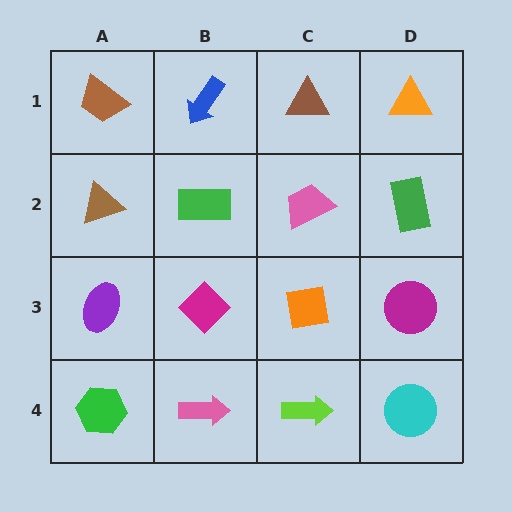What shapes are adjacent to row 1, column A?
A brown triangle (row 2, column A), a blue arrow (row 1, column B).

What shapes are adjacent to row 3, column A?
A brown triangle (row 2, column A), a green hexagon (row 4, column A), a magenta diamond (row 3, column B).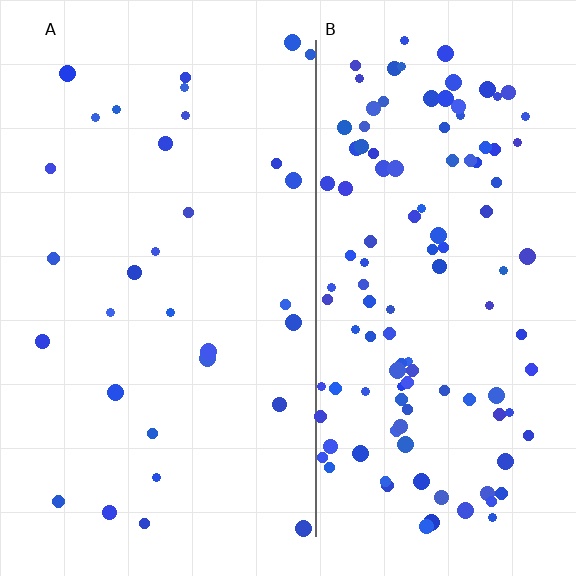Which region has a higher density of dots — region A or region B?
B (the right).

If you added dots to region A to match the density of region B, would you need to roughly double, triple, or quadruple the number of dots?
Approximately quadruple.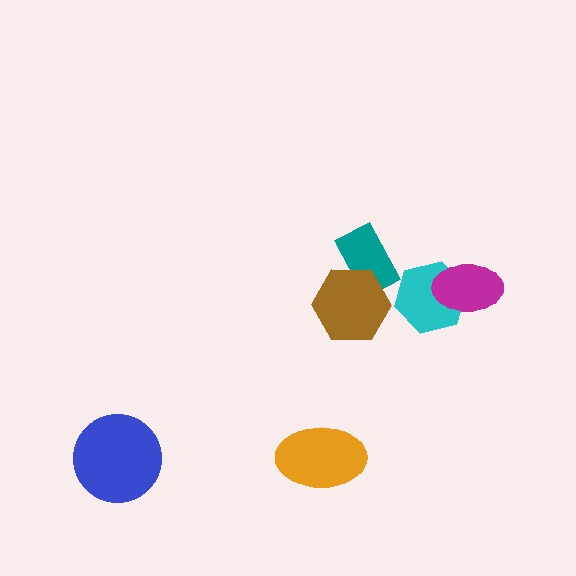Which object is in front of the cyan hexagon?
The magenta ellipse is in front of the cyan hexagon.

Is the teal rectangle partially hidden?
Yes, it is partially covered by another shape.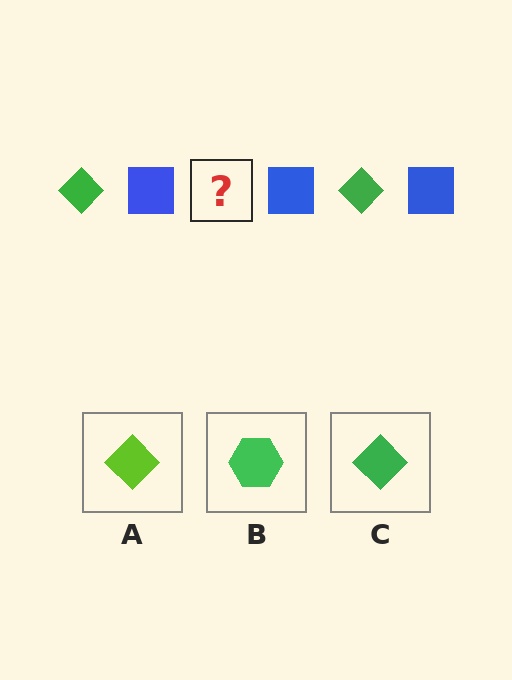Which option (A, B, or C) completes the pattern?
C.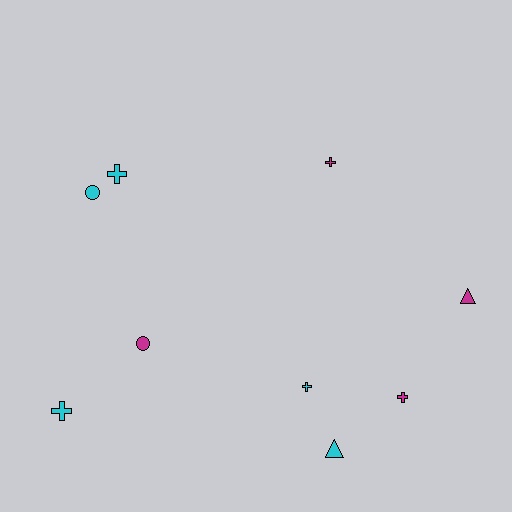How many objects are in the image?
There are 9 objects.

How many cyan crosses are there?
There are 3 cyan crosses.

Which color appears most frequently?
Cyan, with 5 objects.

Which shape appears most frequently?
Cross, with 5 objects.